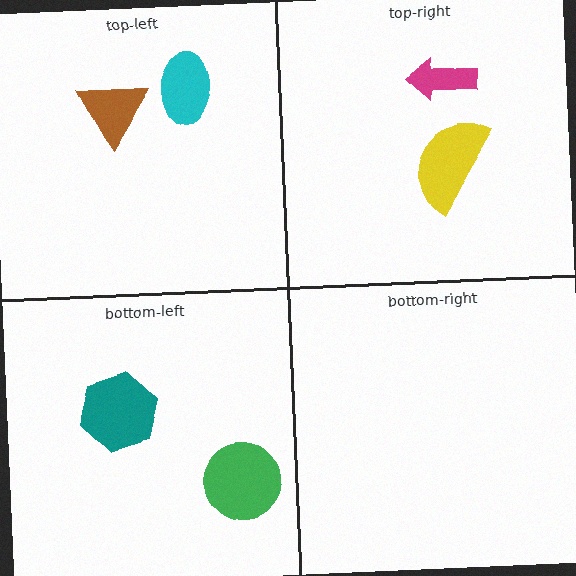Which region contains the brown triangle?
The top-left region.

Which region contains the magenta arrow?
The top-right region.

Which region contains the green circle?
The bottom-left region.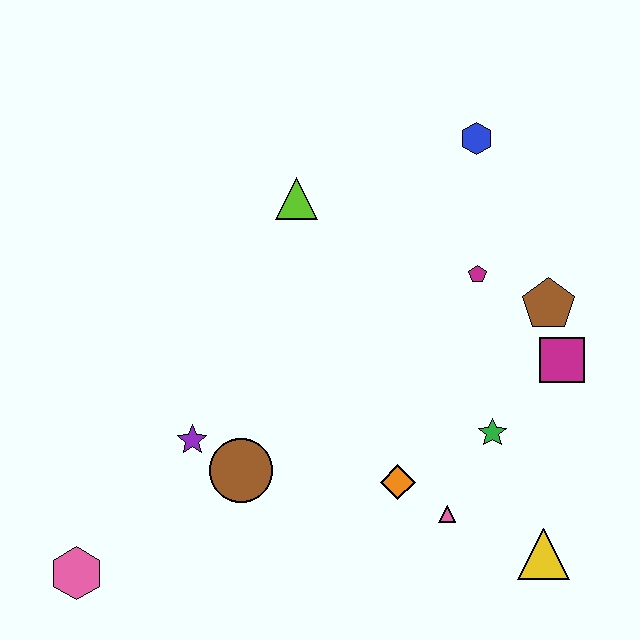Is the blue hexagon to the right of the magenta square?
No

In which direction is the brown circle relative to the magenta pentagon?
The brown circle is to the left of the magenta pentagon.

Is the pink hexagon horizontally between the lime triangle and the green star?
No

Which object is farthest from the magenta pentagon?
The pink hexagon is farthest from the magenta pentagon.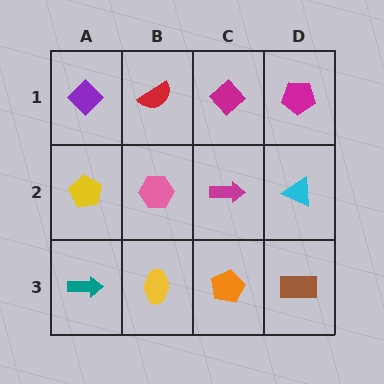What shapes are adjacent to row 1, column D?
A cyan triangle (row 2, column D), a magenta diamond (row 1, column C).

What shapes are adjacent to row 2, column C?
A magenta diamond (row 1, column C), an orange pentagon (row 3, column C), a pink hexagon (row 2, column B), a cyan triangle (row 2, column D).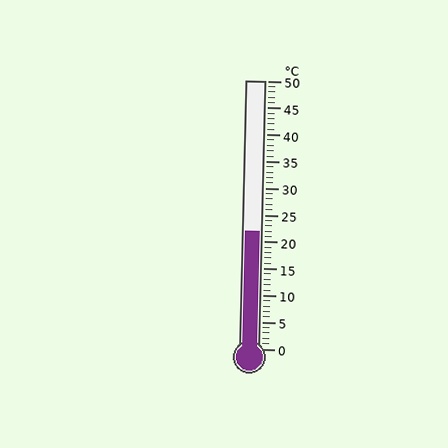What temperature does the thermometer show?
The thermometer shows approximately 22°C.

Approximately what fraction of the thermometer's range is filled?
The thermometer is filled to approximately 45% of its range.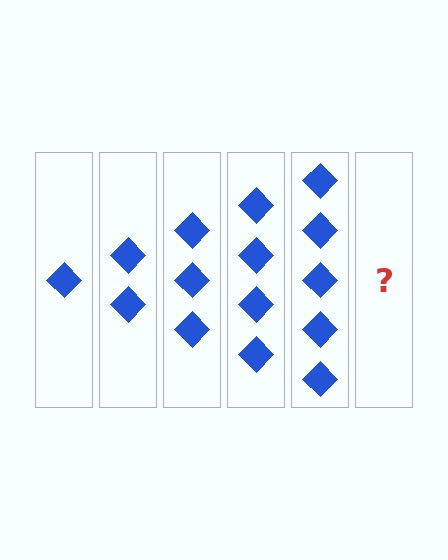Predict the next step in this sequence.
The next step is 6 diamonds.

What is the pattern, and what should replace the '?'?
The pattern is that each step adds one more diamond. The '?' should be 6 diamonds.